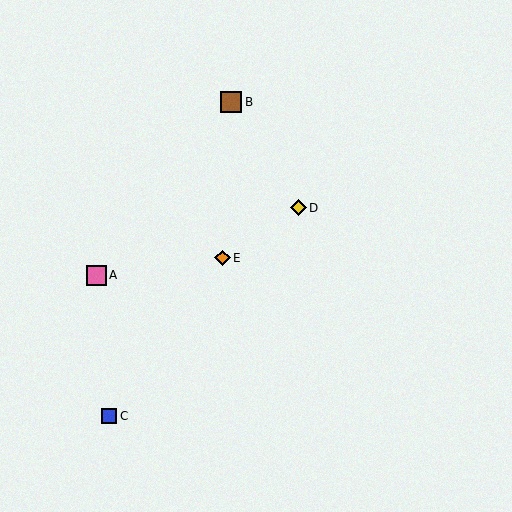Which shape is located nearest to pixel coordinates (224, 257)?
The orange diamond (labeled E) at (222, 258) is nearest to that location.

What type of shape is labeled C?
Shape C is a blue square.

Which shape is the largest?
The brown square (labeled B) is the largest.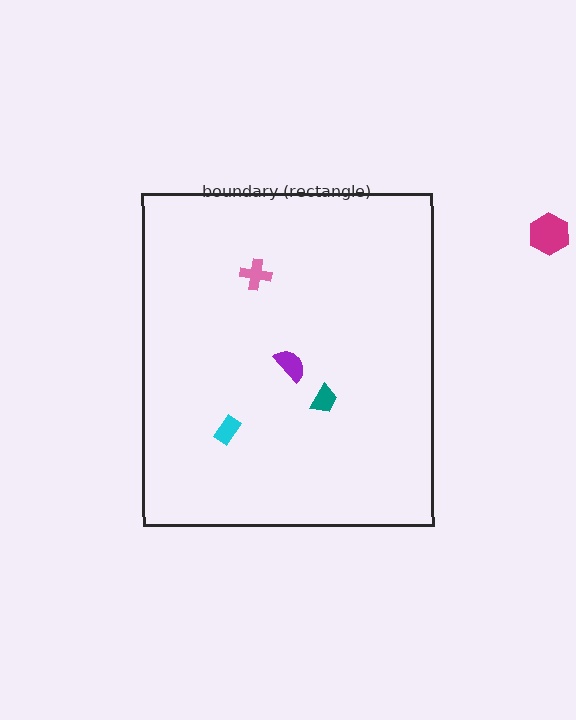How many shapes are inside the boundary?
4 inside, 1 outside.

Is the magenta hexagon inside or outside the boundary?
Outside.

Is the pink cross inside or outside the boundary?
Inside.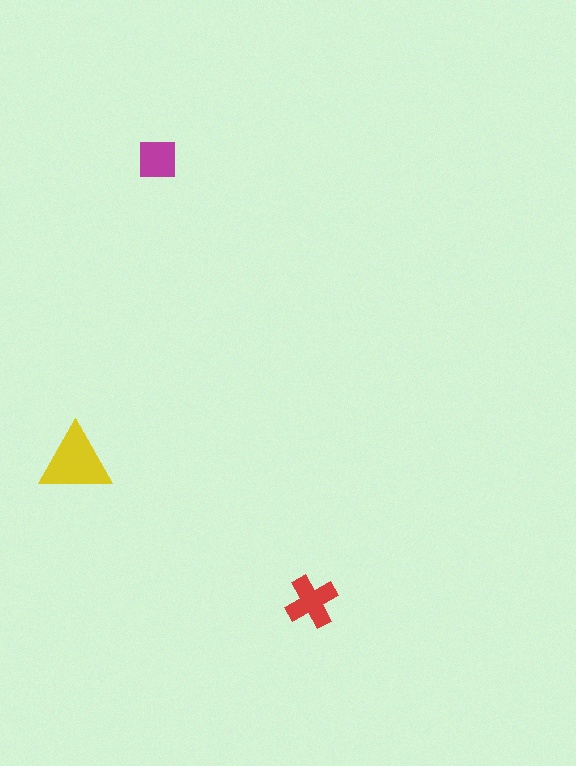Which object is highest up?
The magenta square is topmost.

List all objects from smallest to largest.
The magenta square, the red cross, the yellow triangle.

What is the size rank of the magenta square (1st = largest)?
3rd.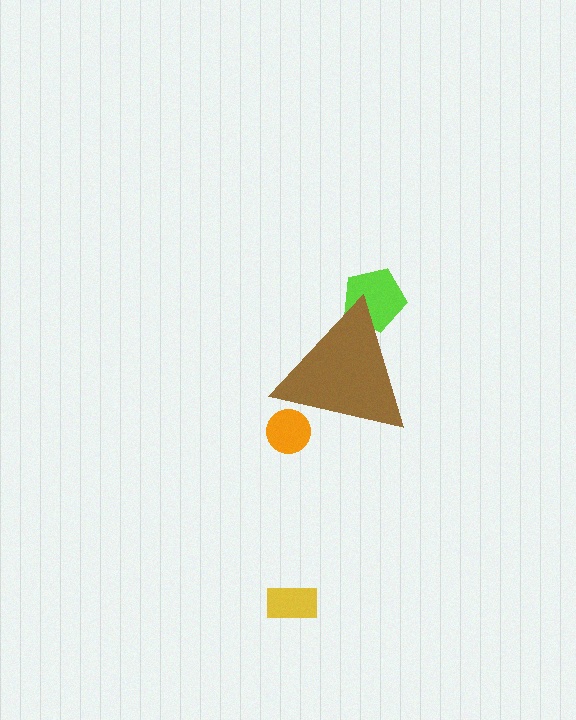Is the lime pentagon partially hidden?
Yes, the lime pentagon is partially hidden behind the brown triangle.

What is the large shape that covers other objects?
A brown triangle.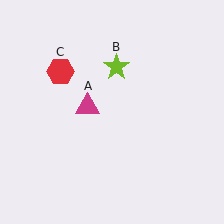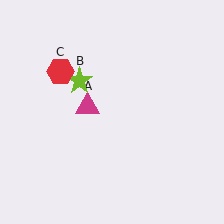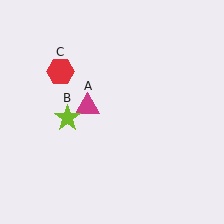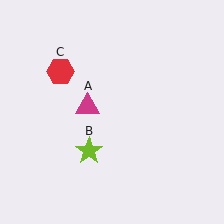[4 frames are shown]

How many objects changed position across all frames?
1 object changed position: lime star (object B).